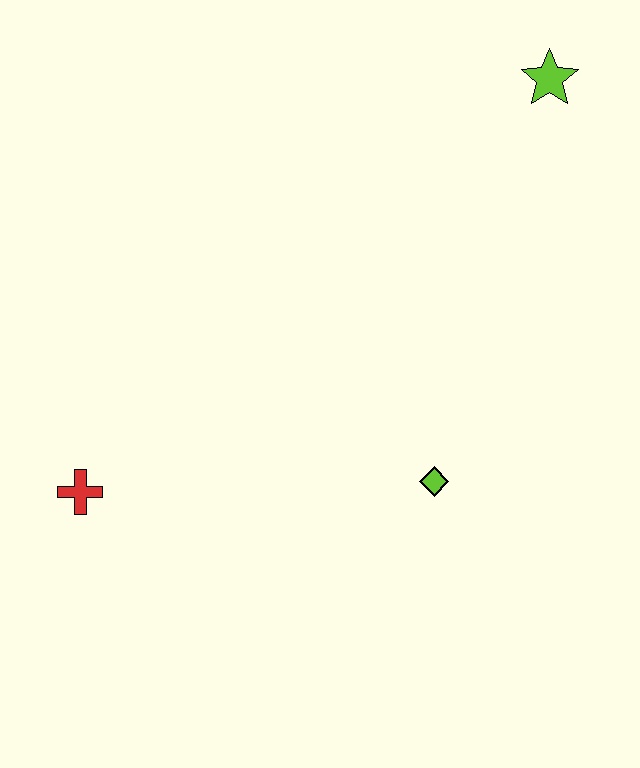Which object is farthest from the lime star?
The red cross is farthest from the lime star.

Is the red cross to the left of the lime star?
Yes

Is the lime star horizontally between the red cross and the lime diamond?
No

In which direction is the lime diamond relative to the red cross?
The lime diamond is to the right of the red cross.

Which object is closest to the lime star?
The lime diamond is closest to the lime star.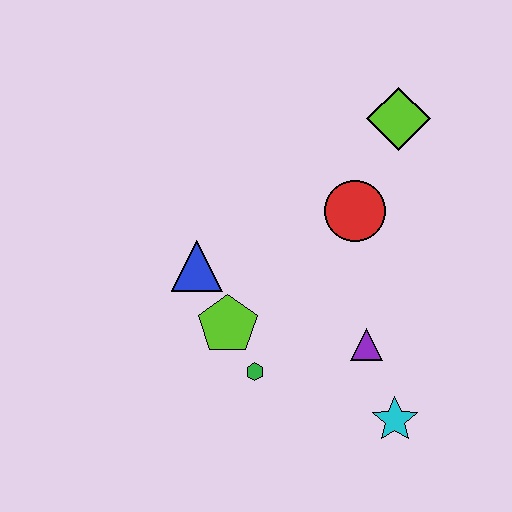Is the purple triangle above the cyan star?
Yes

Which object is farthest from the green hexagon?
The lime diamond is farthest from the green hexagon.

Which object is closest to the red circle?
The lime diamond is closest to the red circle.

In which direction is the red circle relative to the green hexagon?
The red circle is above the green hexagon.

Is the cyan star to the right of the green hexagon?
Yes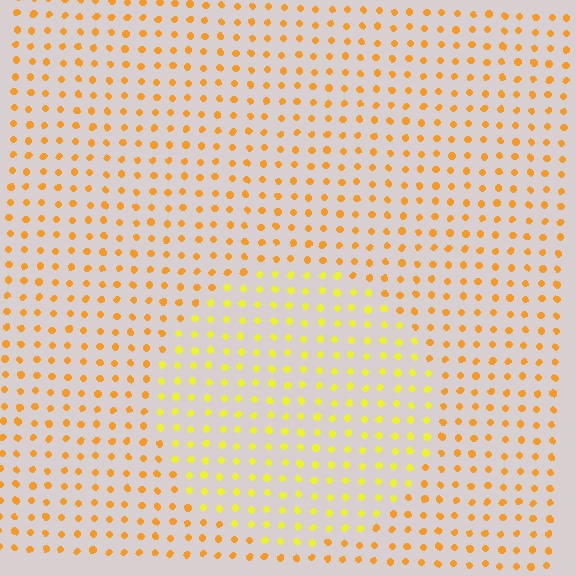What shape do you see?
I see a circle.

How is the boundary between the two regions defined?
The boundary is defined purely by a slight shift in hue (about 29 degrees). Spacing, size, and orientation are identical on both sides.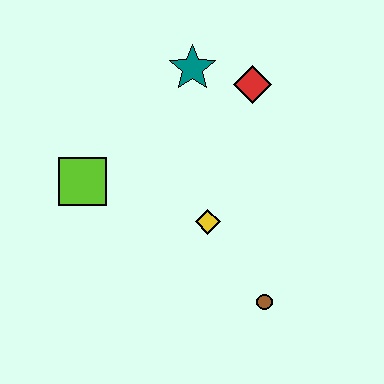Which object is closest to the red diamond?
The teal star is closest to the red diamond.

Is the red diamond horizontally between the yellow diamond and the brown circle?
Yes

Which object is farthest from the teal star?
The brown circle is farthest from the teal star.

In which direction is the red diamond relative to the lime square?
The red diamond is to the right of the lime square.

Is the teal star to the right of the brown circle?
No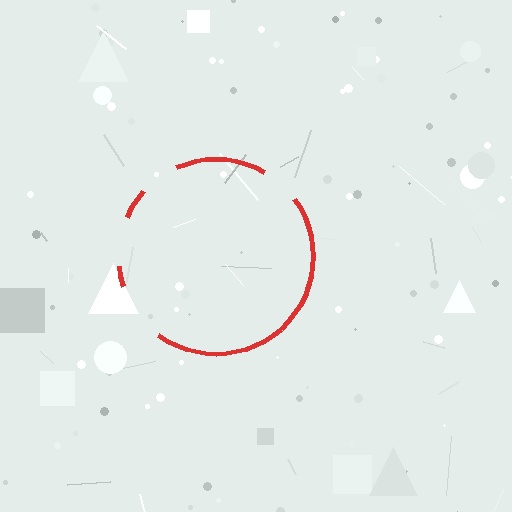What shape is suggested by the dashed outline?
The dashed outline suggests a circle.